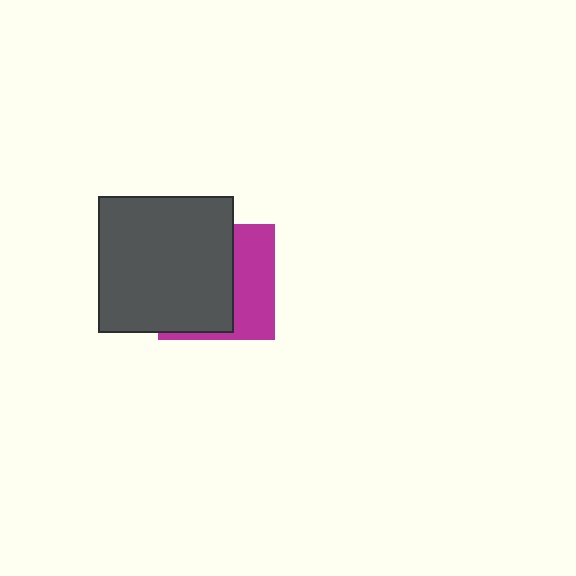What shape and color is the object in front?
The object in front is a dark gray square.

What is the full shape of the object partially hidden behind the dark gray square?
The partially hidden object is a magenta square.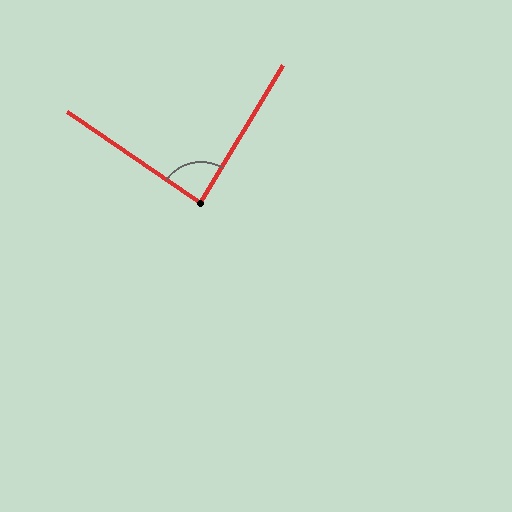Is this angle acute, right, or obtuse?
It is approximately a right angle.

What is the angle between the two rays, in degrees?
Approximately 87 degrees.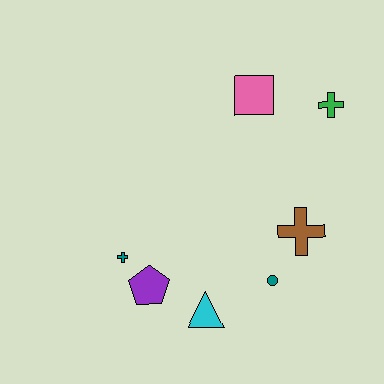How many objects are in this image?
There are 7 objects.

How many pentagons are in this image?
There is 1 pentagon.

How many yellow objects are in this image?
There are no yellow objects.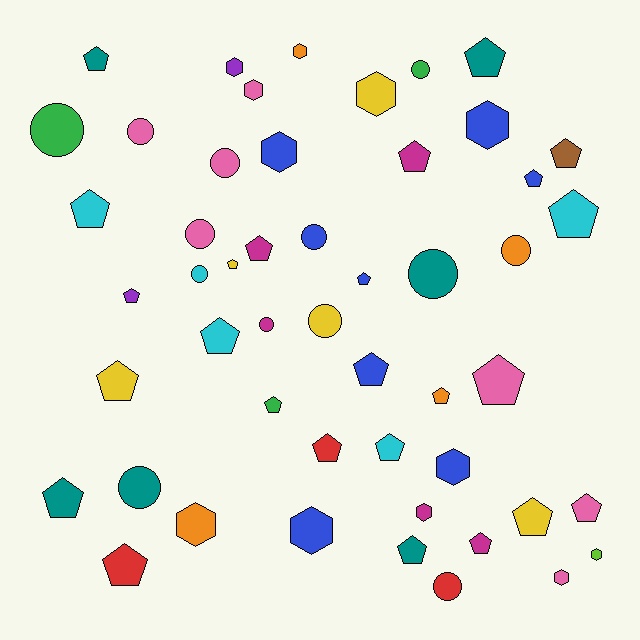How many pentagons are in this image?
There are 25 pentagons.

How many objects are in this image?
There are 50 objects.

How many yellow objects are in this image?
There are 5 yellow objects.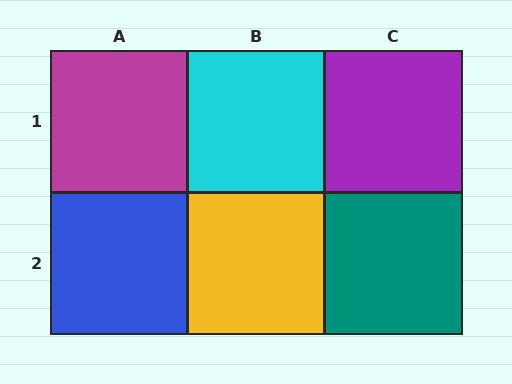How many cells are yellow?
1 cell is yellow.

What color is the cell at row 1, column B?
Cyan.